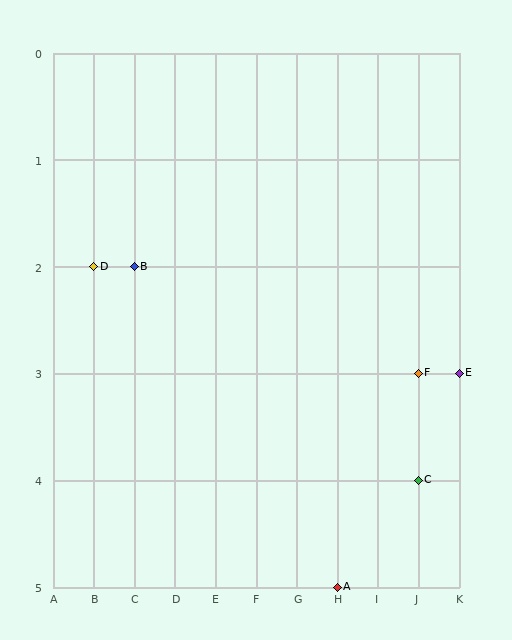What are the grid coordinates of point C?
Point C is at grid coordinates (J, 4).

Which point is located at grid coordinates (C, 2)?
Point B is at (C, 2).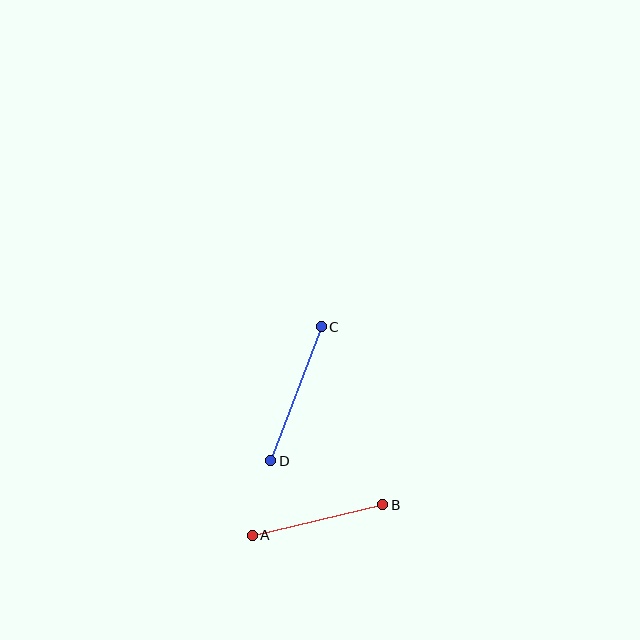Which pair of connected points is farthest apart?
Points C and D are farthest apart.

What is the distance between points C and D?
The distance is approximately 143 pixels.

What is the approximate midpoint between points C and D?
The midpoint is at approximately (296, 394) pixels.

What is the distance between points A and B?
The distance is approximately 134 pixels.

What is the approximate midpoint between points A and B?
The midpoint is at approximately (317, 520) pixels.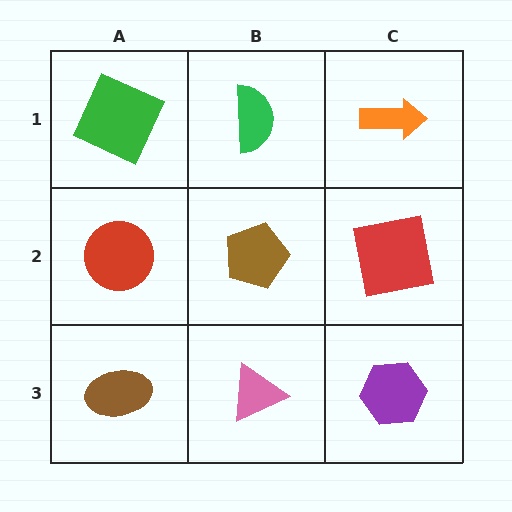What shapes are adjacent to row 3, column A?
A red circle (row 2, column A), a pink triangle (row 3, column B).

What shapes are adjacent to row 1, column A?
A red circle (row 2, column A), a green semicircle (row 1, column B).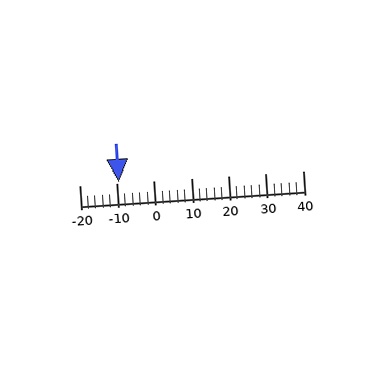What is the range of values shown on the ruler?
The ruler shows values from -20 to 40.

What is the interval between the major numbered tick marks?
The major tick marks are spaced 10 units apart.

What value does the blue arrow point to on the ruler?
The blue arrow points to approximately -9.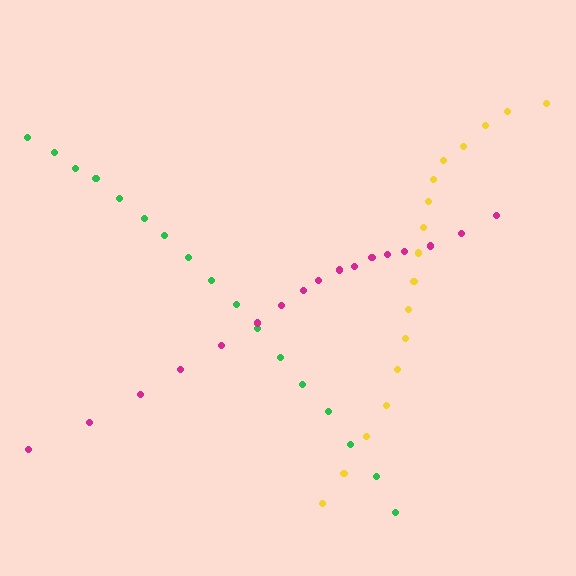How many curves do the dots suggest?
There are 3 distinct paths.